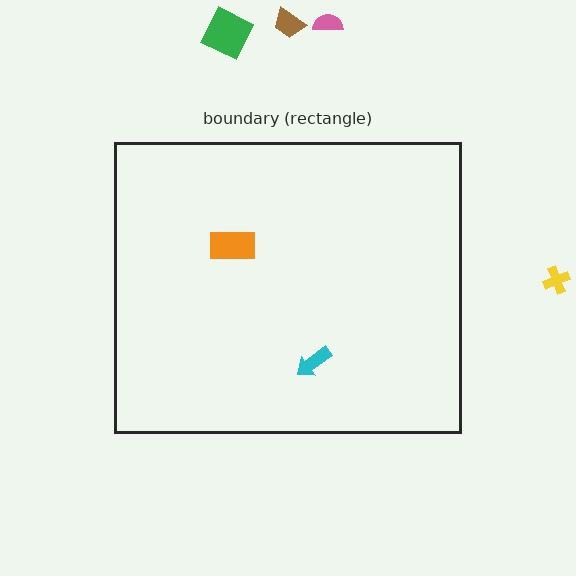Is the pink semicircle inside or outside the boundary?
Outside.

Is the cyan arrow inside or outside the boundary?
Inside.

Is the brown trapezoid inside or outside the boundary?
Outside.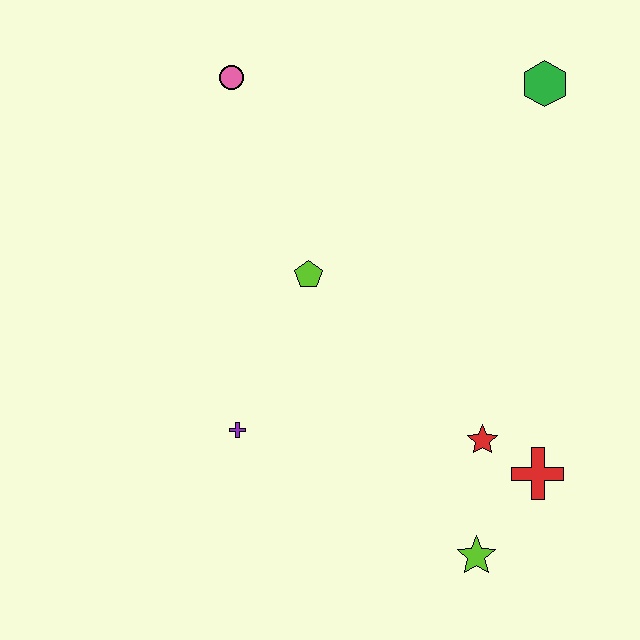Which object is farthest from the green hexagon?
The lime star is farthest from the green hexagon.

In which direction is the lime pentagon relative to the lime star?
The lime pentagon is above the lime star.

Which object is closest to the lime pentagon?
The purple cross is closest to the lime pentagon.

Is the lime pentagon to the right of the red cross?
No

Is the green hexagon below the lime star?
No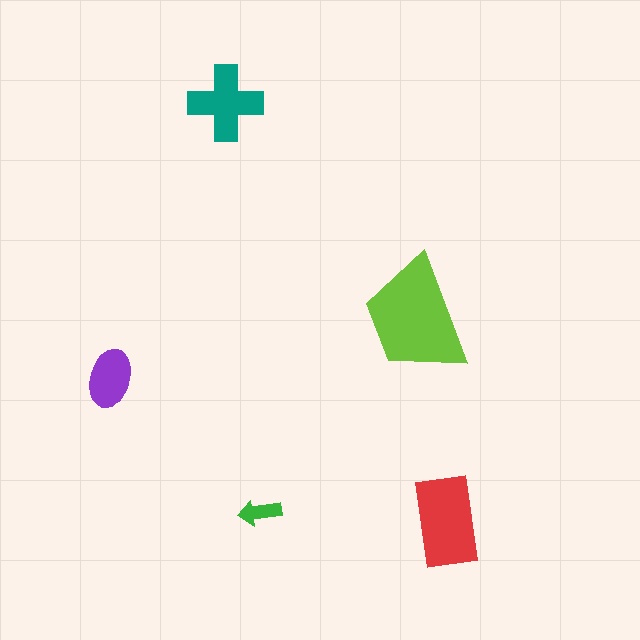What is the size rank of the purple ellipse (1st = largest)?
4th.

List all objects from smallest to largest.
The green arrow, the purple ellipse, the teal cross, the red rectangle, the lime trapezoid.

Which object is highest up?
The teal cross is topmost.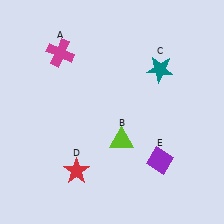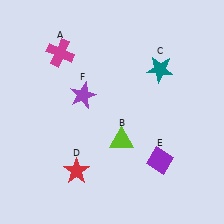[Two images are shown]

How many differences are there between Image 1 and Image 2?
There is 1 difference between the two images.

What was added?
A purple star (F) was added in Image 2.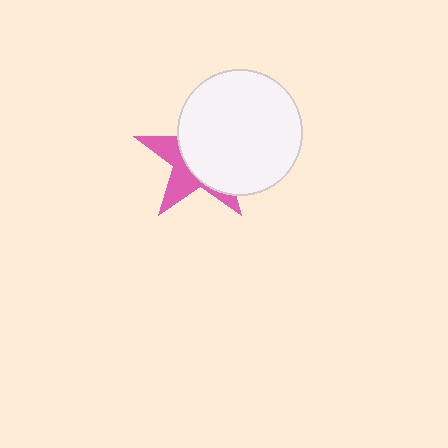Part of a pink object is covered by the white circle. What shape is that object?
It is a star.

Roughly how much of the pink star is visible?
A small part of it is visible (roughly 37%).